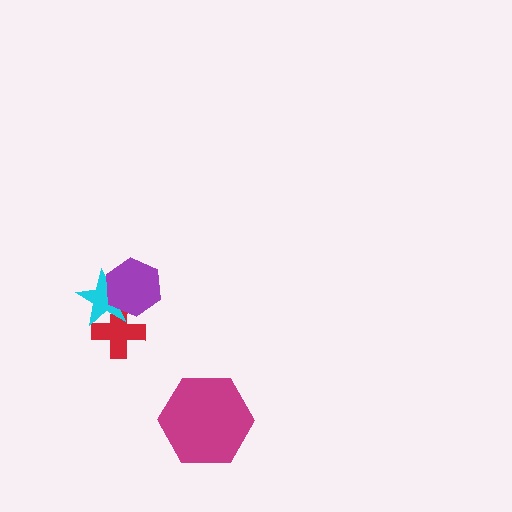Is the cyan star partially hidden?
Yes, it is partially covered by another shape.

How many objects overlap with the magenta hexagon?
0 objects overlap with the magenta hexagon.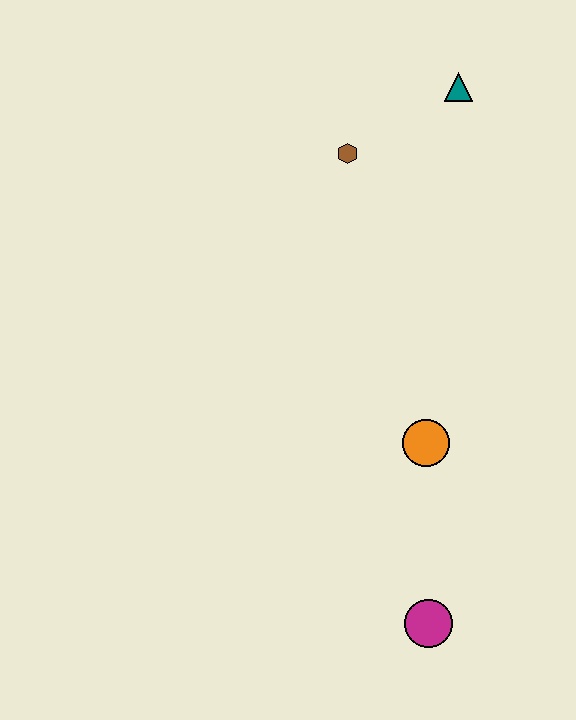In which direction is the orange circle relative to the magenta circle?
The orange circle is above the magenta circle.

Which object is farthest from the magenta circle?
The teal triangle is farthest from the magenta circle.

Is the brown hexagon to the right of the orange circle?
No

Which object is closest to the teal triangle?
The brown hexagon is closest to the teal triangle.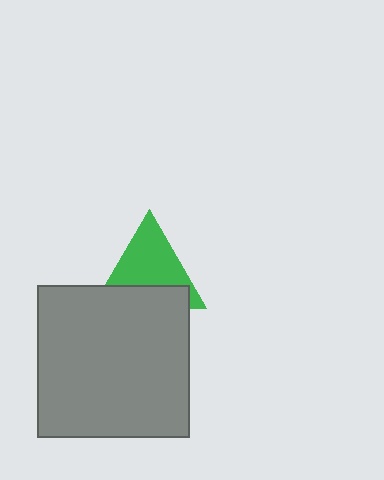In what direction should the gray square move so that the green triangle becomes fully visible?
The gray square should move down. That is the shortest direction to clear the overlap and leave the green triangle fully visible.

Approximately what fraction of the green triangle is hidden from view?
Roughly 37% of the green triangle is hidden behind the gray square.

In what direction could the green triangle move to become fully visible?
The green triangle could move up. That would shift it out from behind the gray square entirely.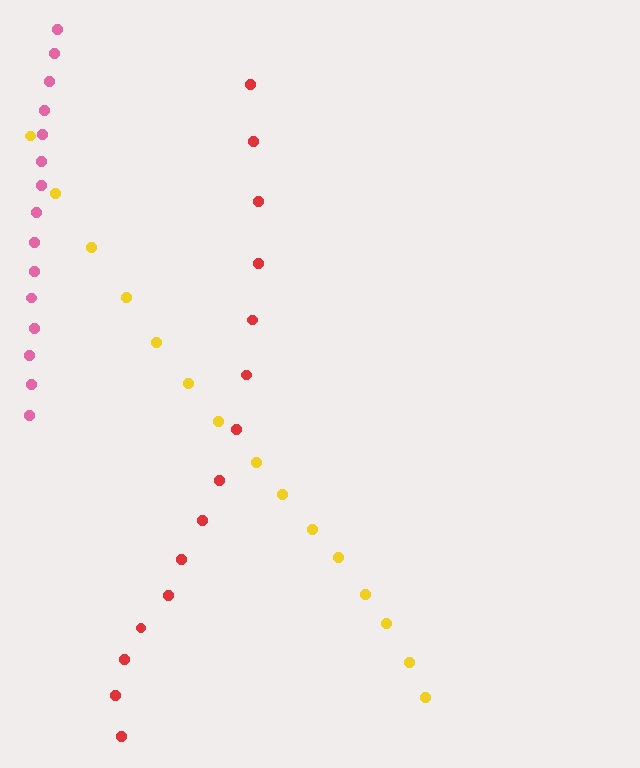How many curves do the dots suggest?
There are 3 distinct paths.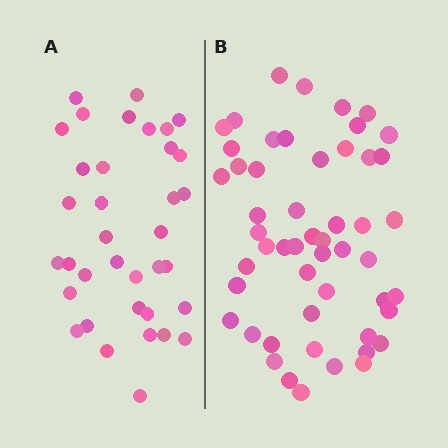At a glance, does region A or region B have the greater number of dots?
Region B (the right region) has more dots.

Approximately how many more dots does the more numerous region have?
Region B has approximately 15 more dots than region A.